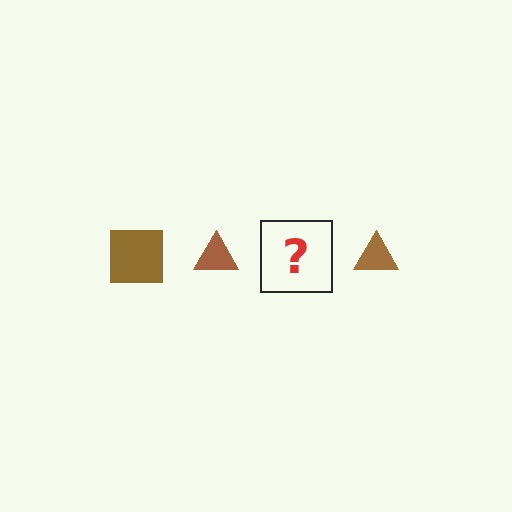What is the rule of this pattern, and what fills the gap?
The rule is that the pattern cycles through square, triangle shapes in brown. The gap should be filled with a brown square.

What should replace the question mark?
The question mark should be replaced with a brown square.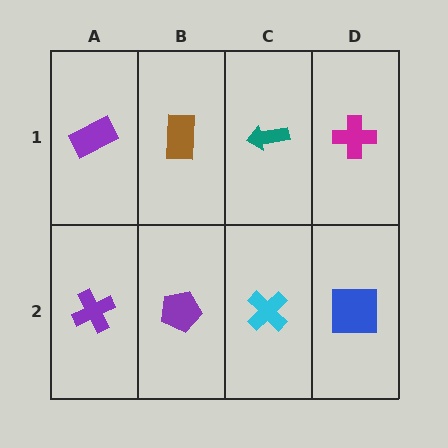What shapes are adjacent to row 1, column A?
A purple cross (row 2, column A), a brown rectangle (row 1, column B).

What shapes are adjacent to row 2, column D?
A magenta cross (row 1, column D), a cyan cross (row 2, column C).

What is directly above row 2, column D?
A magenta cross.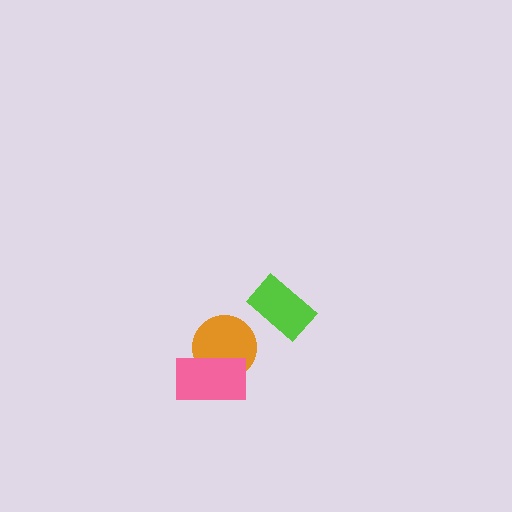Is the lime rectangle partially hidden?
No, no other shape covers it.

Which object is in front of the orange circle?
The pink rectangle is in front of the orange circle.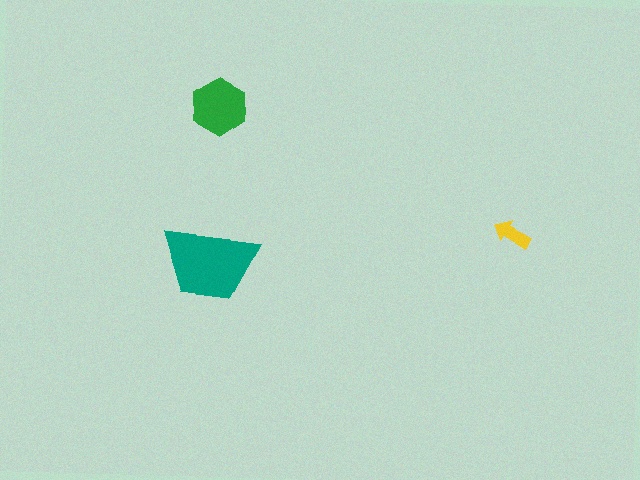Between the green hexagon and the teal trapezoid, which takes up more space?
The teal trapezoid.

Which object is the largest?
The teal trapezoid.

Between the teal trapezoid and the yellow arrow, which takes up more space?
The teal trapezoid.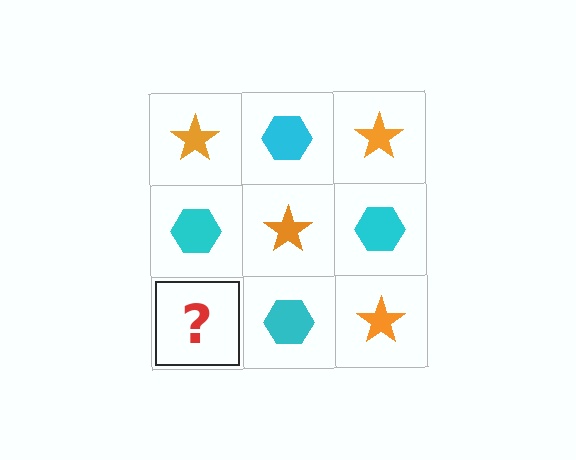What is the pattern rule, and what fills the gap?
The rule is that it alternates orange star and cyan hexagon in a checkerboard pattern. The gap should be filled with an orange star.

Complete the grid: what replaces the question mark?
The question mark should be replaced with an orange star.